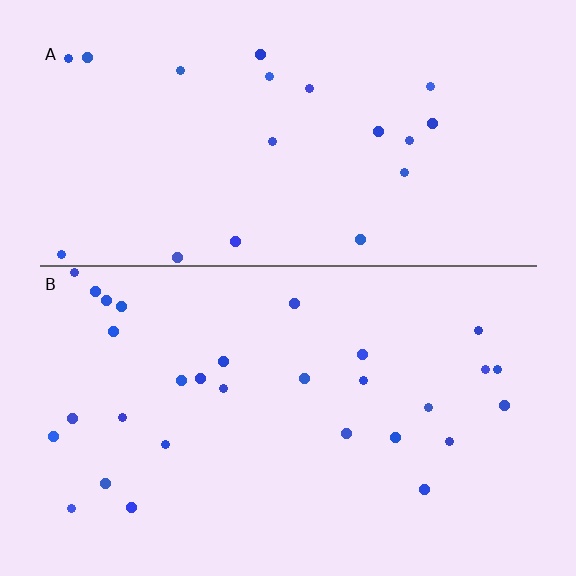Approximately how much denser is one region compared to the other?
Approximately 1.5× — region B over region A.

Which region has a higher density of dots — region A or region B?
B (the bottom).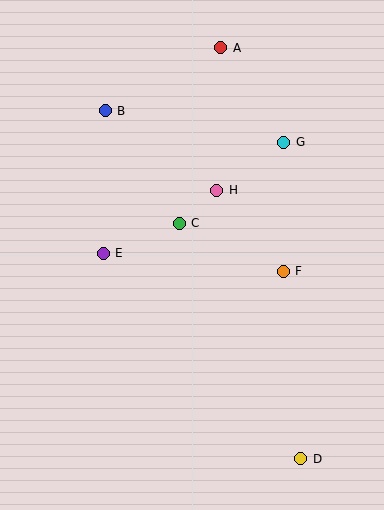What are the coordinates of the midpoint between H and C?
The midpoint between H and C is at (198, 207).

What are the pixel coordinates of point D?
Point D is at (301, 459).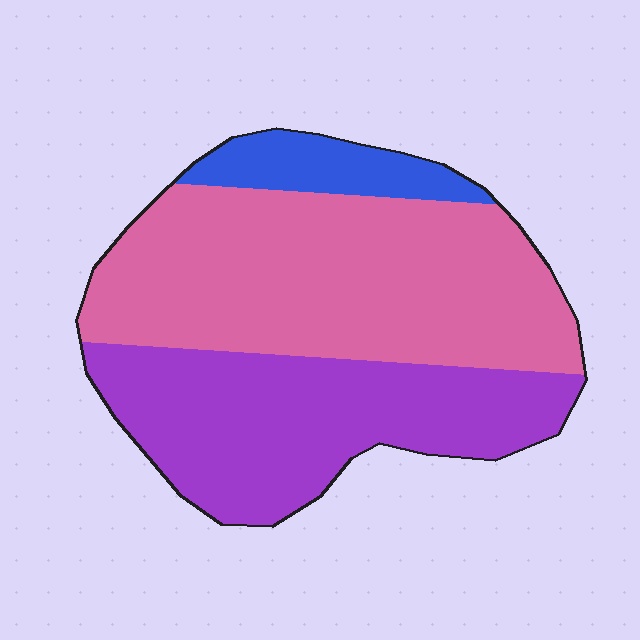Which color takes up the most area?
Pink, at roughly 50%.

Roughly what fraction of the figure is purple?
Purple covers roughly 40% of the figure.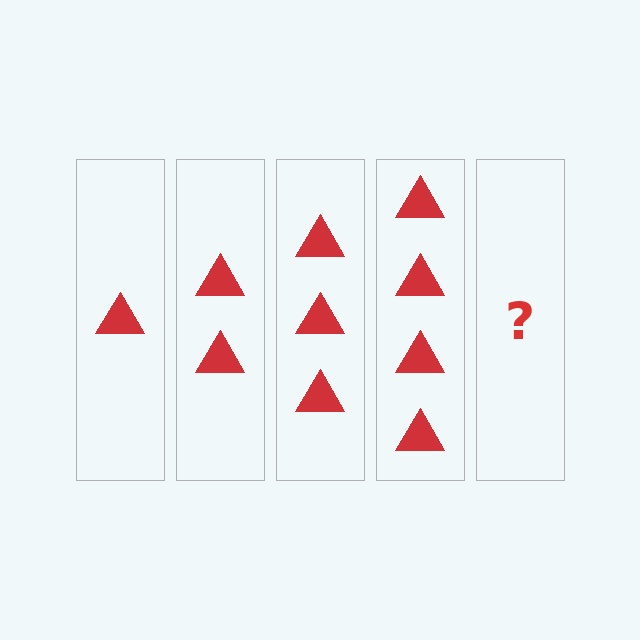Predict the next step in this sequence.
The next step is 5 triangles.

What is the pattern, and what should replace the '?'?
The pattern is that each step adds one more triangle. The '?' should be 5 triangles.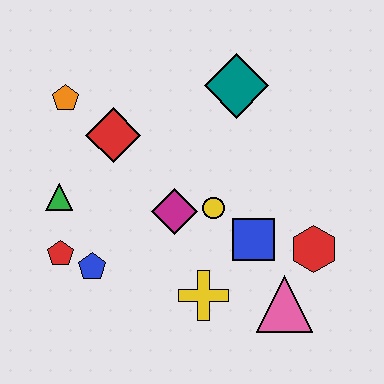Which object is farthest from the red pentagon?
The red hexagon is farthest from the red pentagon.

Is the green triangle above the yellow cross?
Yes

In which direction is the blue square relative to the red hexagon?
The blue square is to the left of the red hexagon.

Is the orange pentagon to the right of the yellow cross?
No